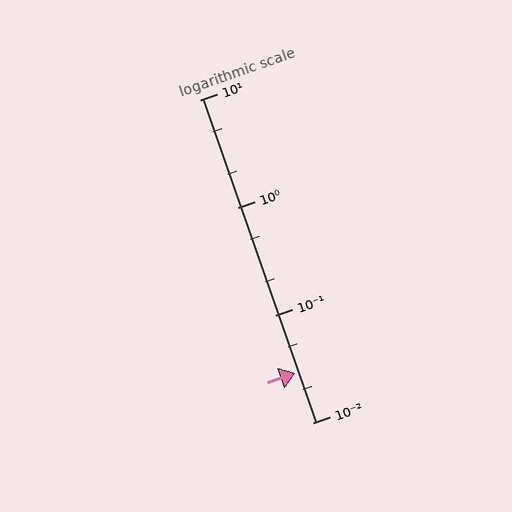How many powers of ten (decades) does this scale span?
The scale spans 3 decades, from 0.01 to 10.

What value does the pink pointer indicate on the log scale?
The pointer indicates approximately 0.029.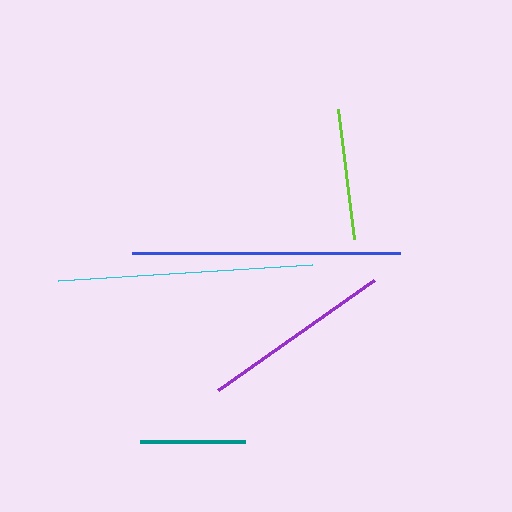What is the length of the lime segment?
The lime segment is approximately 131 pixels long.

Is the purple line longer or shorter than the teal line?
The purple line is longer than the teal line.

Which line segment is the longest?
The blue line is the longest at approximately 268 pixels.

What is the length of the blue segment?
The blue segment is approximately 268 pixels long.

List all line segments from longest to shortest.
From longest to shortest: blue, cyan, purple, lime, teal.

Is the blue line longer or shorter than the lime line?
The blue line is longer than the lime line.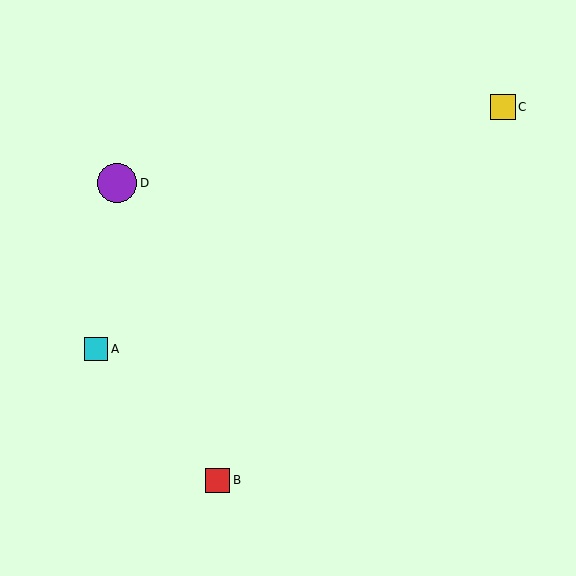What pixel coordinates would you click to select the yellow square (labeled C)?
Click at (503, 107) to select the yellow square C.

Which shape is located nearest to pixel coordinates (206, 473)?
The red square (labeled B) at (218, 480) is nearest to that location.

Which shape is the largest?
The purple circle (labeled D) is the largest.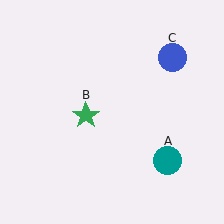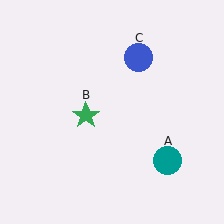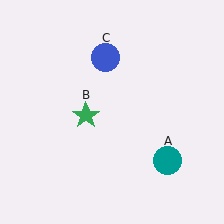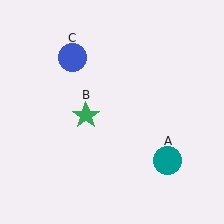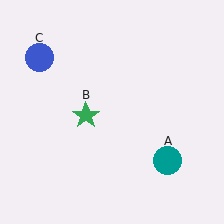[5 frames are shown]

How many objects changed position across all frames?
1 object changed position: blue circle (object C).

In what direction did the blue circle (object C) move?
The blue circle (object C) moved left.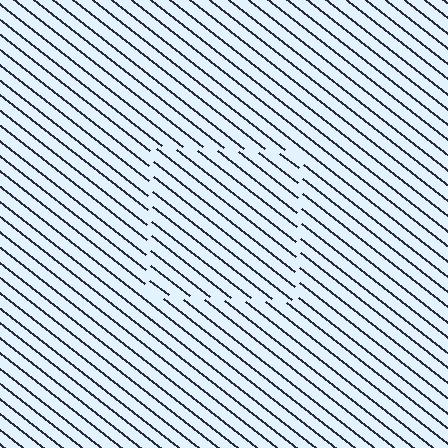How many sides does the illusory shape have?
4 sides — the line-ends trace a square.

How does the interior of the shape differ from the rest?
The interior of the shape contains the same grating, shifted by half a period — the contour is defined by the phase discontinuity where line-ends from the inner and outer gratings abut.